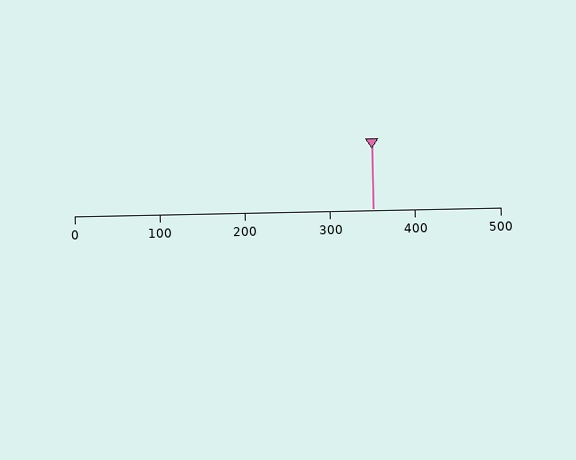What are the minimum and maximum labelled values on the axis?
The axis runs from 0 to 500.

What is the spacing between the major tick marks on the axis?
The major ticks are spaced 100 apart.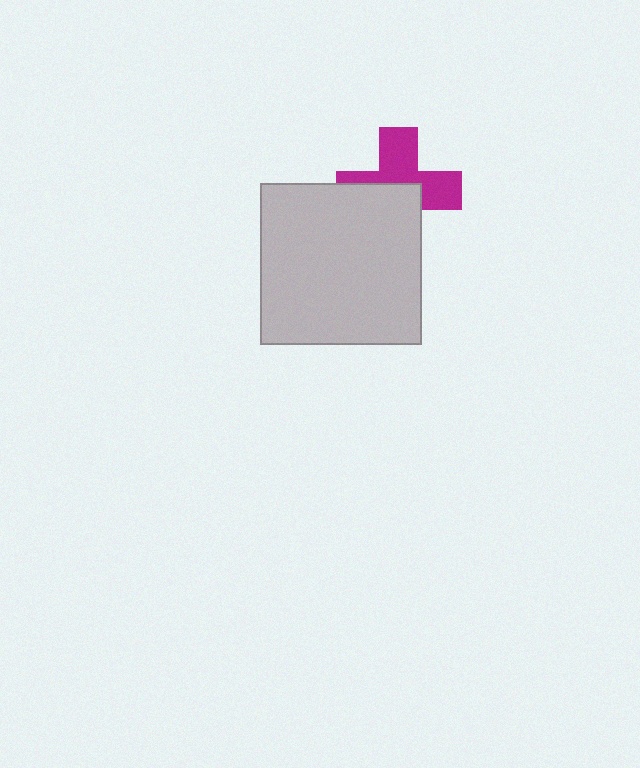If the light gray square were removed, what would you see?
You would see the complete magenta cross.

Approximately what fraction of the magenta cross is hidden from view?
Roughly 48% of the magenta cross is hidden behind the light gray square.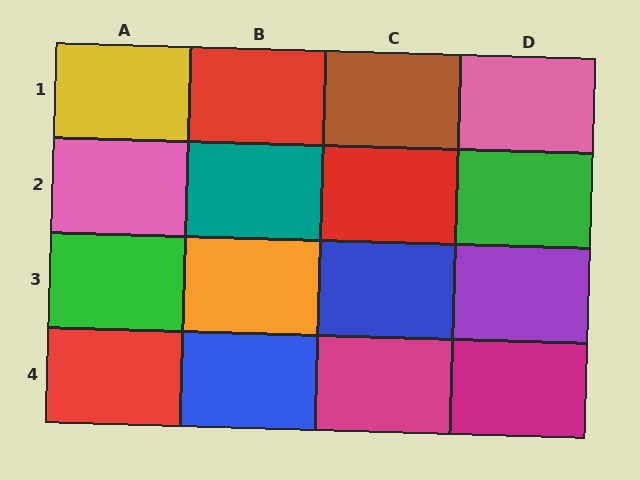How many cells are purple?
1 cell is purple.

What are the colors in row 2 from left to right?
Pink, teal, red, green.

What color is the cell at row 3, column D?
Purple.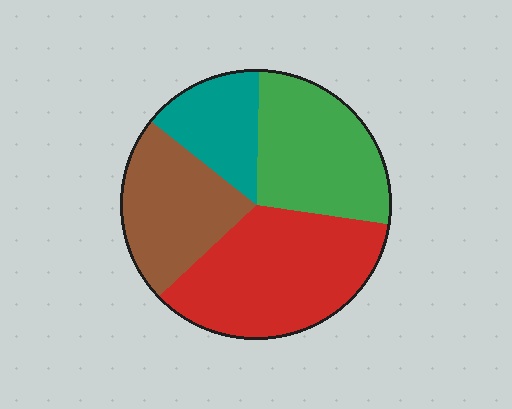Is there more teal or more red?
Red.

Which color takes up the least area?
Teal, at roughly 15%.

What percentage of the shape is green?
Green takes up about one quarter (1/4) of the shape.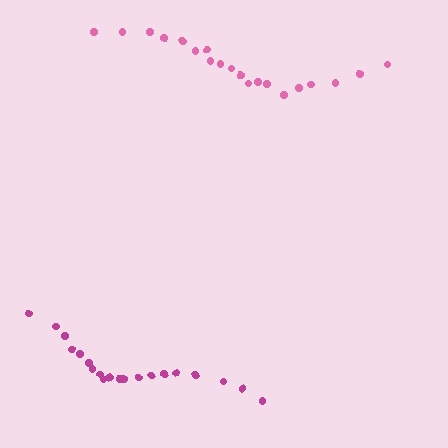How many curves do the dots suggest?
There are 2 distinct paths.